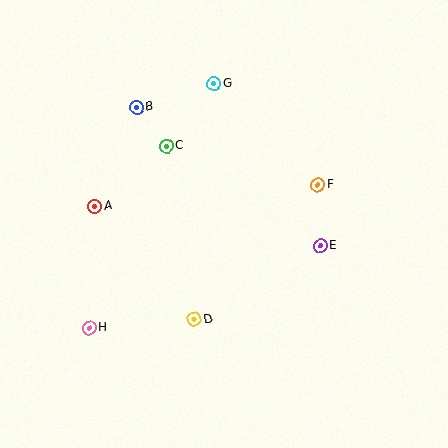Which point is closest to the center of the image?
Point C at (166, 146) is closest to the center.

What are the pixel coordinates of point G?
Point G is at (214, 84).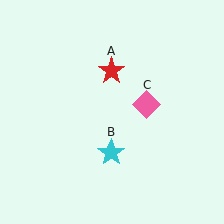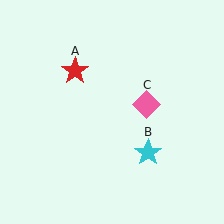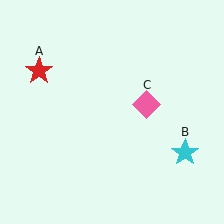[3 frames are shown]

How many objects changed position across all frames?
2 objects changed position: red star (object A), cyan star (object B).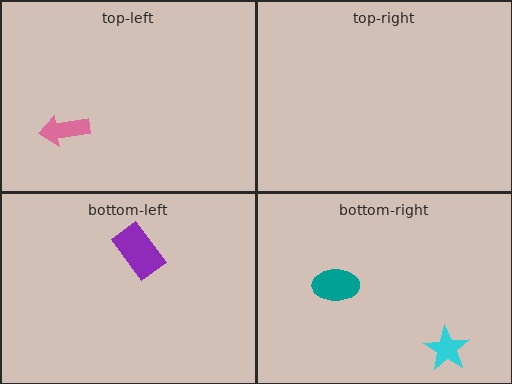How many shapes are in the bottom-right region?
2.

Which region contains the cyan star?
The bottom-right region.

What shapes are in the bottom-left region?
The purple rectangle.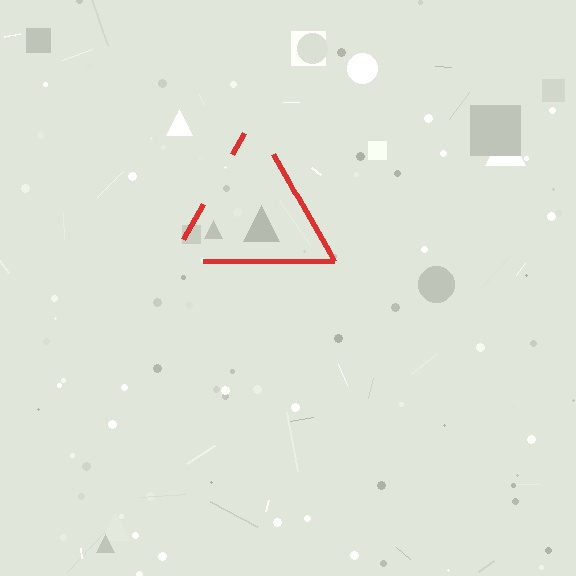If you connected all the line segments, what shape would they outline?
They would outline a triangle.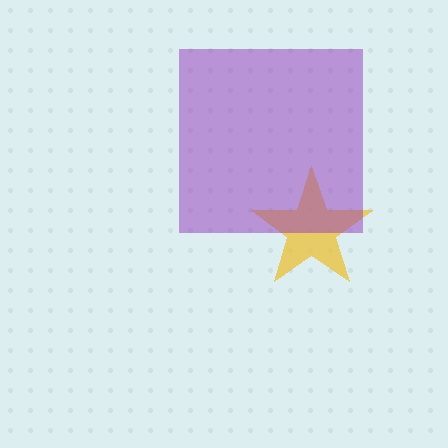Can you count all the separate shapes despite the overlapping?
Yes, there are 2 separate shapes.